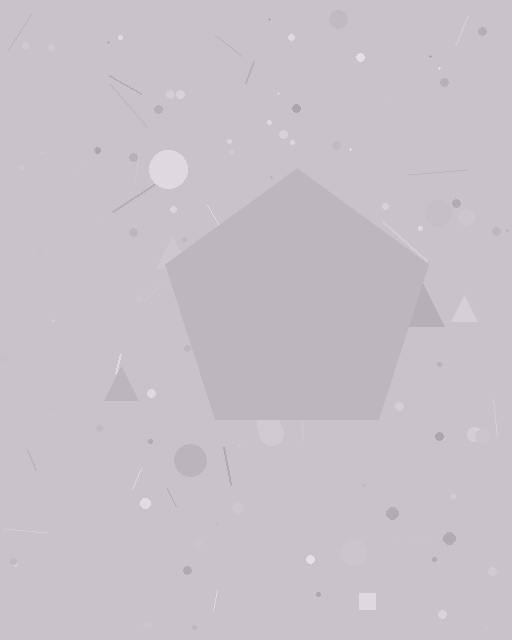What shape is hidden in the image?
A pentagon is hidden in the image.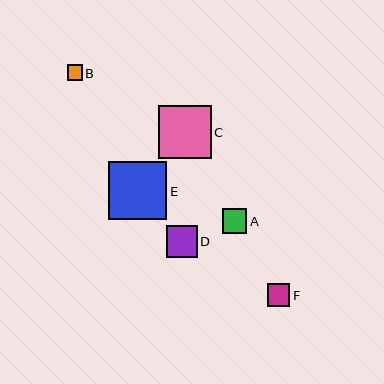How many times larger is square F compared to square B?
Square F is approximately 1.5 times the size of square B.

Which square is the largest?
Square E is the largest with a size of approximately 58 pixels.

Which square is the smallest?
Square B is the smallest with a size of approximately 15 pixels.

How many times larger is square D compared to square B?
Square D is approximately 2.0 times the size of square B.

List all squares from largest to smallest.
From largest to smallest: E, C, D, A, F, B.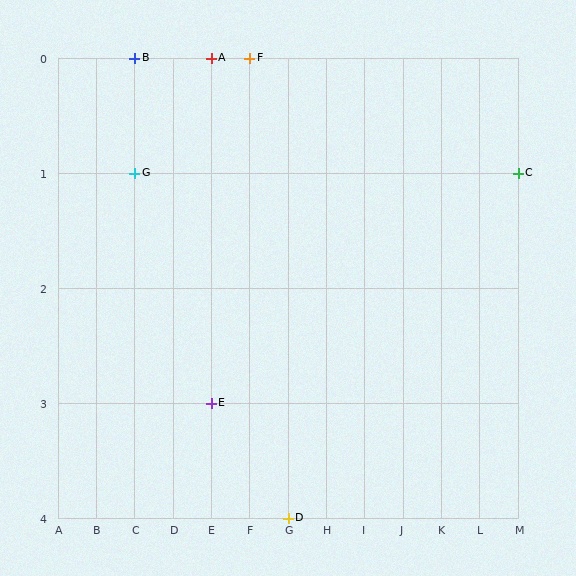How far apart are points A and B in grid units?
Points A and B are 2 columns apart.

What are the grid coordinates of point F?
Point F is at grid coordinates (F, 0).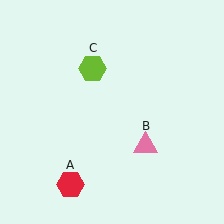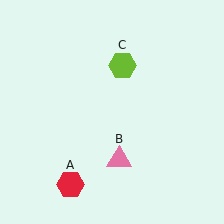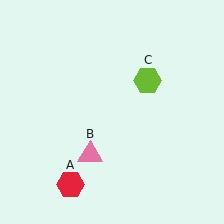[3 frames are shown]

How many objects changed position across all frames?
2 objects changed position: pink triangle (object B), lime hexagon (object C).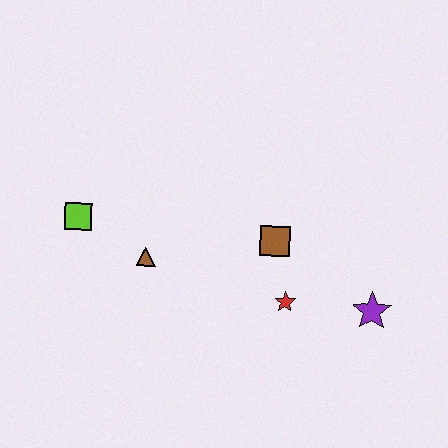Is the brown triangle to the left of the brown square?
Yes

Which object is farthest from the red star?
The lime square is farthest from the red star.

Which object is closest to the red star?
The brown square is closest to the red star.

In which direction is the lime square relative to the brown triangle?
The lime square is to the left of the brown triangle.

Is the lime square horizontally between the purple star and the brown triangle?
No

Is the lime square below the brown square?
No